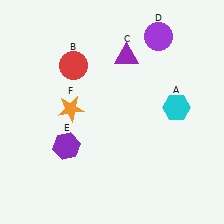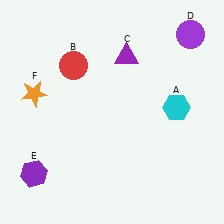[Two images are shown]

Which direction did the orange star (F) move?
The orange star (F) moved left.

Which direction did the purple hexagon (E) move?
The purple hexagon (E) moved left.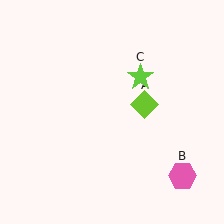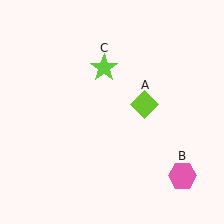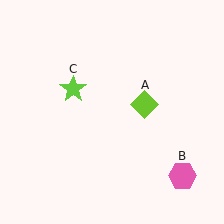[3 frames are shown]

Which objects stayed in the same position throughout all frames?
Lime diamond (object A) and pink hexagon (object B) remained stationary.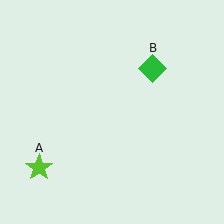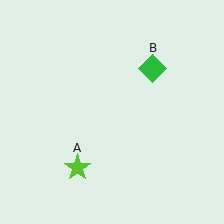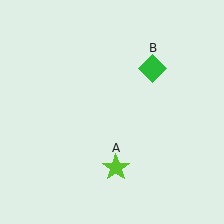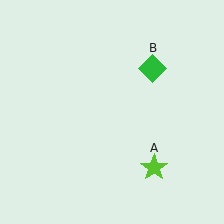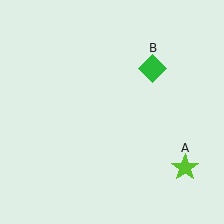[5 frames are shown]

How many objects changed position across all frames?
1 object changed position: lime star (object A).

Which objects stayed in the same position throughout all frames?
Green diamond (object B) remained stationary.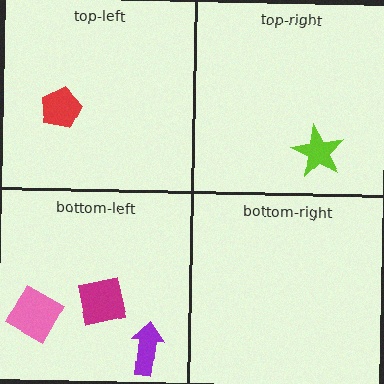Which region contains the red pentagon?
The top-left region.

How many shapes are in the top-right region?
1.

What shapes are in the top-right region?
The lime star.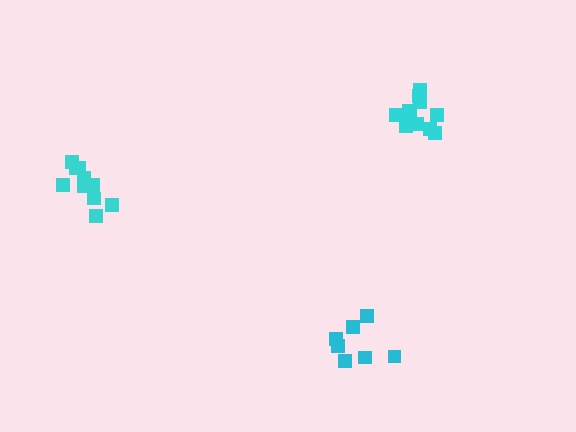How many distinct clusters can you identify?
There are 3 distinct clusters.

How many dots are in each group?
Group 1: 12 dots, Group 2: 7 dots, Group 3: 11 dots (30 total).